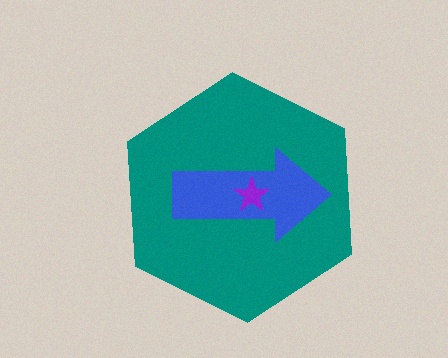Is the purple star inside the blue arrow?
Yes.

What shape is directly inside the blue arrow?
The purple star.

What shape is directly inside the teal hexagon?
The blue arrow.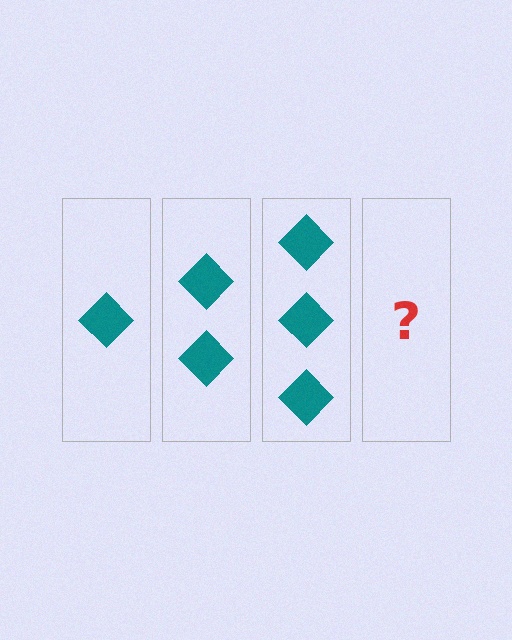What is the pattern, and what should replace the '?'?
The pattern is that each step adds one more diamond. The '?' should be 4 diamonds.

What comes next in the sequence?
The next element should be 4 diamonds.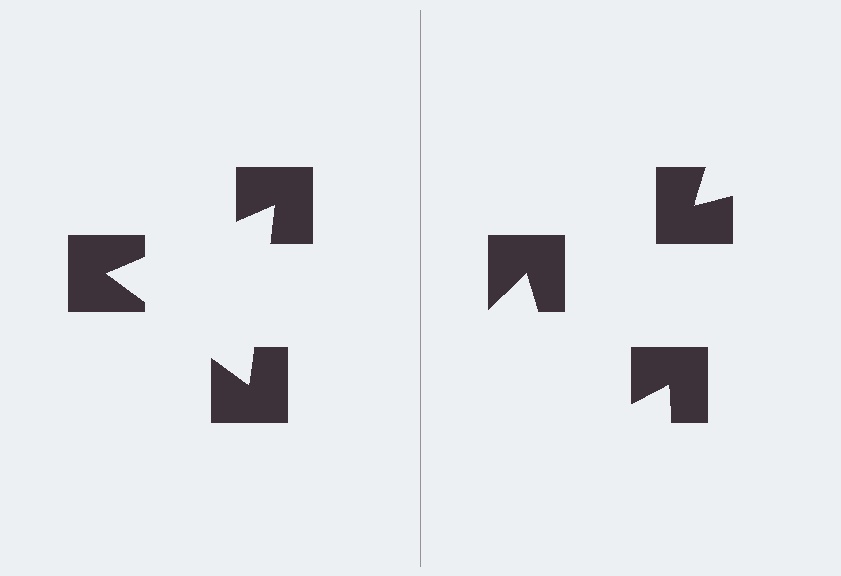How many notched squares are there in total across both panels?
6 — 3 on each side.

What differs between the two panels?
The notched squares are positioned identically on both sides; only the wedge orientations differ. On the left they align to a triangle; on the right they are misaligned.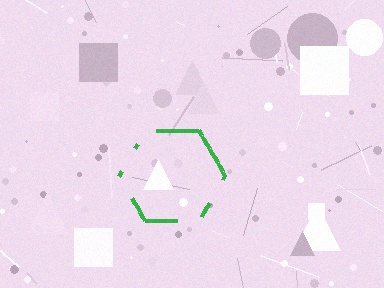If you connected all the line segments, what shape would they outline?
They would outline a hexagon.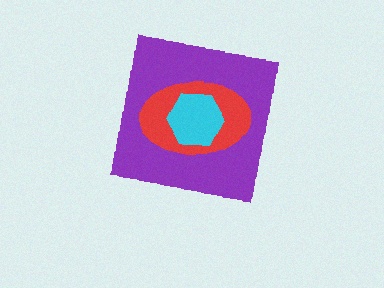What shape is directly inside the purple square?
The red ellipse.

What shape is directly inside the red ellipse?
The cyan hexagon.